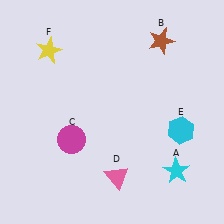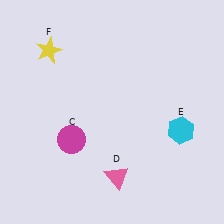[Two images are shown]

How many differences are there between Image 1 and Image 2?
There are 2 differences between the two images.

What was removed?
The brown star (B), the cyan star (A) were removed in Image 2.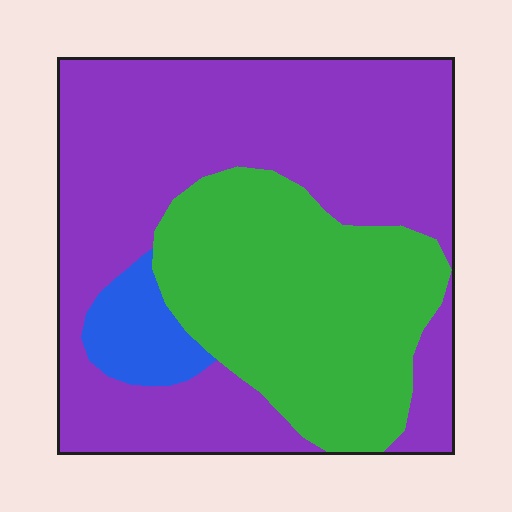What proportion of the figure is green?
Green covers roughly 35% of the figure.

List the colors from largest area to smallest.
From largest to smallest: purple, green, blue.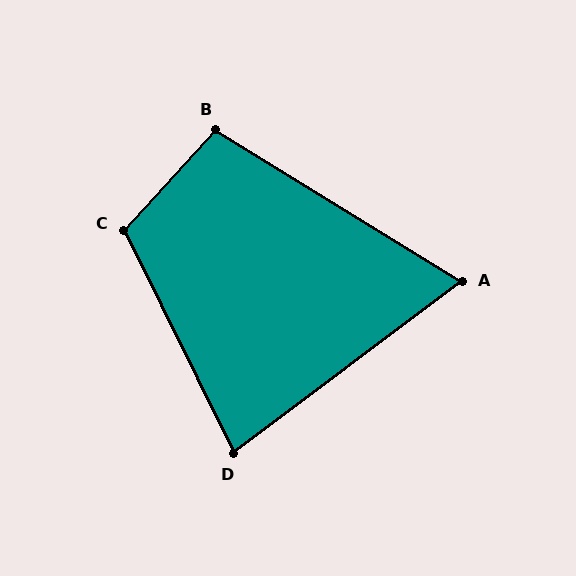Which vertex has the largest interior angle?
C, at approximately 111 degrees.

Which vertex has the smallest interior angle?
A, at approximately 69 degrees.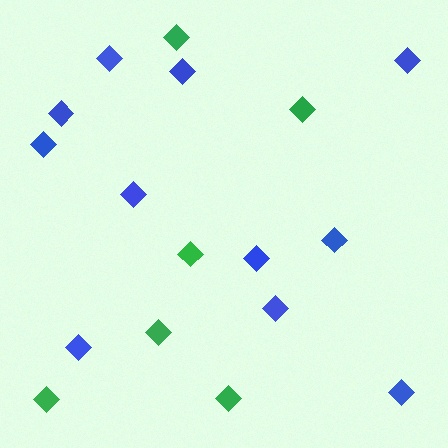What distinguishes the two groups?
There are 2 groups: one group of blue diamonds (11) and one group of green diamonds (6).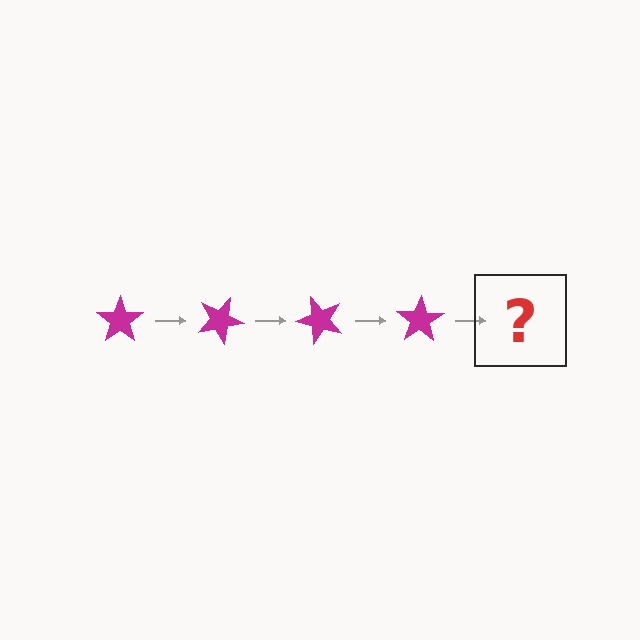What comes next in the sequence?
The next element should be a magenta star rotated 100 degrees.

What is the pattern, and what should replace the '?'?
The pattern is that the star rotates 25 degrees each step. The '?' should be a magenta star rotated 100 degrees.